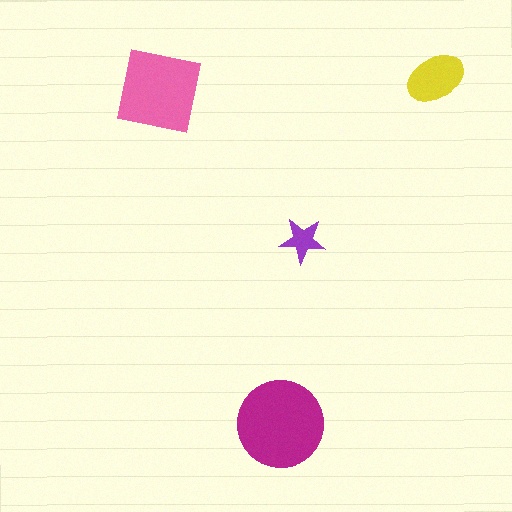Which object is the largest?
The magenta circle.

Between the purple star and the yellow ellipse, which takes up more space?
The yellow ellipse.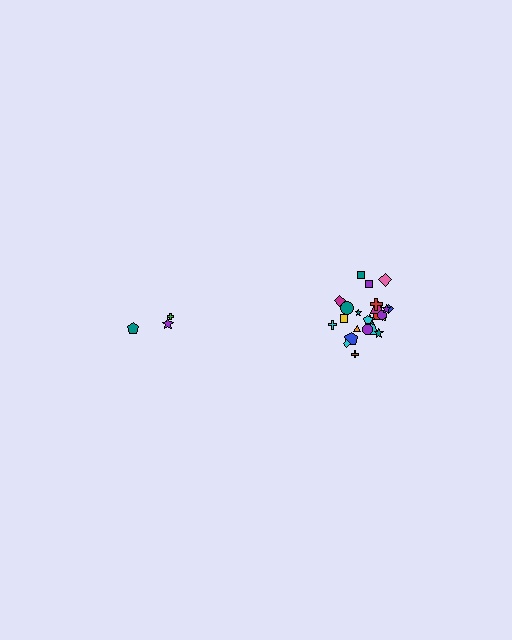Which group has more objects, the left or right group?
The right group.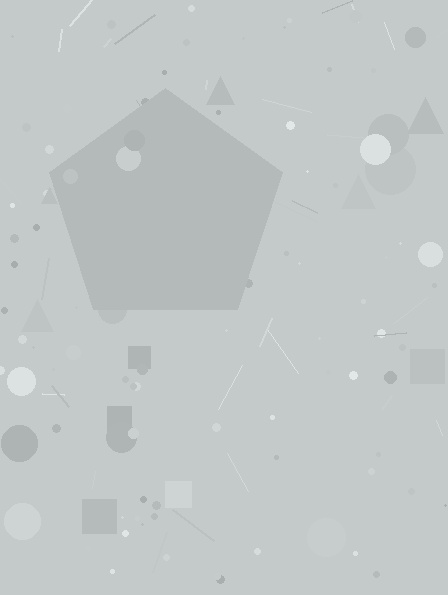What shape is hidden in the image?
A pentagon is hidden in the image.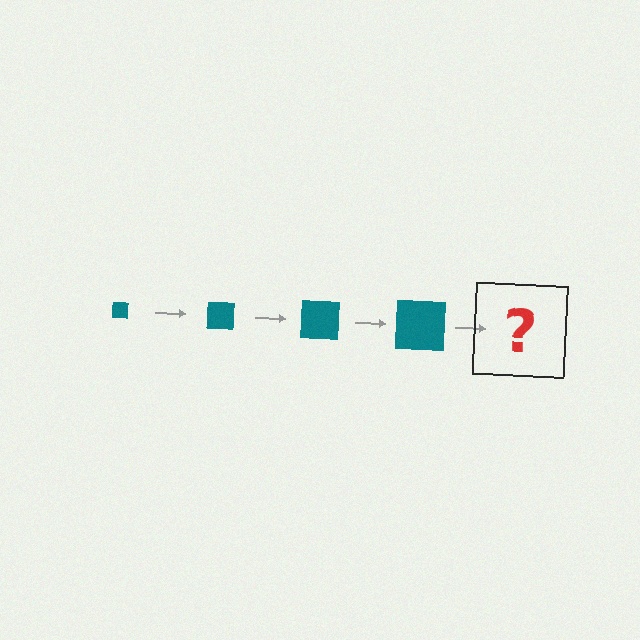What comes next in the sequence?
The next element should be a teal square, larger than the previous one.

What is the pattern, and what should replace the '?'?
The pattern is that the square gets progressively larger each step. The '?' should be a teal square, larger than the previous one.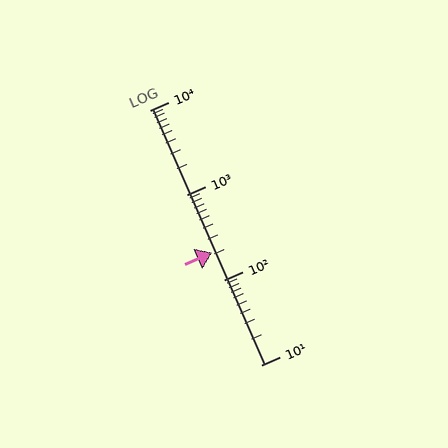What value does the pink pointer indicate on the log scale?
The pointer indicates approximately 210.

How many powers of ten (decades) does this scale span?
The scale spans 3 decades, from 10 to 10000.